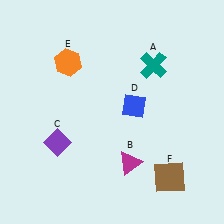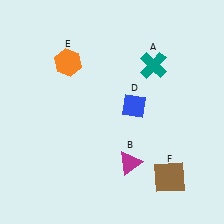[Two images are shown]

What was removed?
The purple diamond (C) was removed in Image 2.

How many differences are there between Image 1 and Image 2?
There is 1 difference between the two images.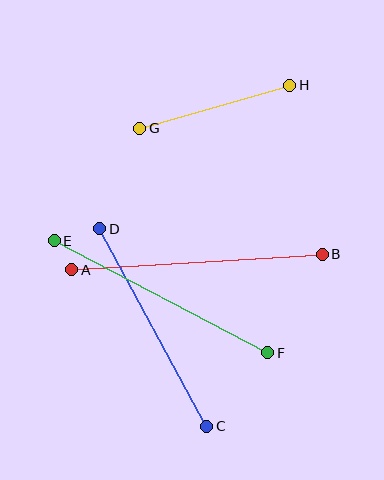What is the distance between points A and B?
The distance is approximately 251 pixels.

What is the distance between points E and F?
The distance is approximately 241 pixels.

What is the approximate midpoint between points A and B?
The midpoint is at approximately (197, 262) pixels.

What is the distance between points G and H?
The distance is approximately 156 pixels.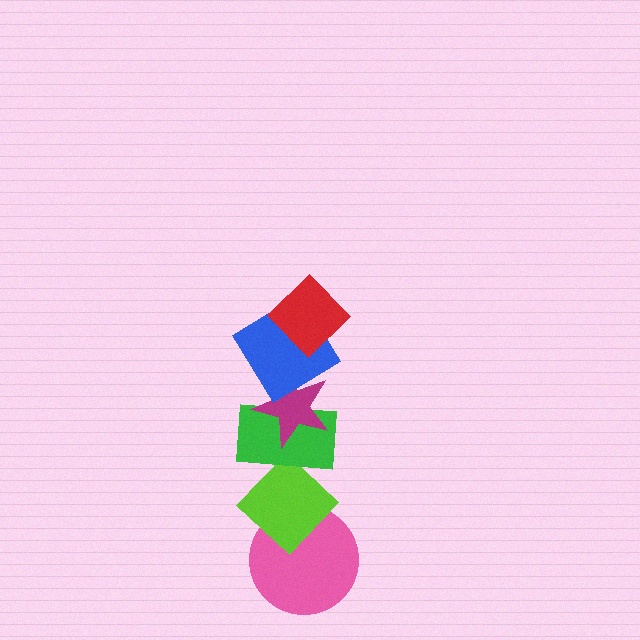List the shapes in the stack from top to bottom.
From top to bottom: the red diamond, the blue diamond, the magenta star, the green rectangle, the lime diamond, the pink circle.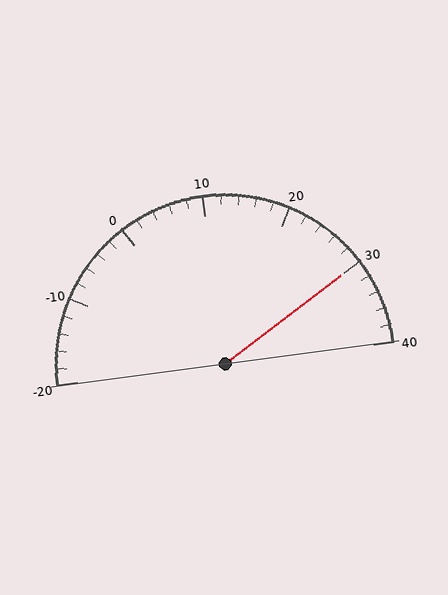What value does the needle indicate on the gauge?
The needle indicates approximately 30.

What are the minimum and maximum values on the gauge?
The gauge ranges from -20 to 40.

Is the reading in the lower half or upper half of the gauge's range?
The reading is in the upper half of the range (-20 to 40).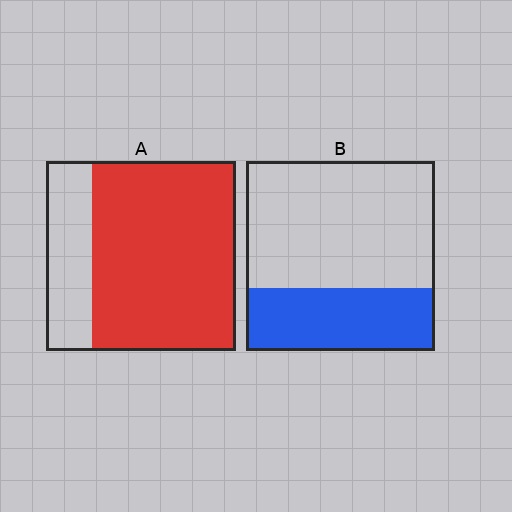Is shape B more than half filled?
No.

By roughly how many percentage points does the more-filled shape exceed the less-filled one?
By roughly 45 percentage points (A over B).